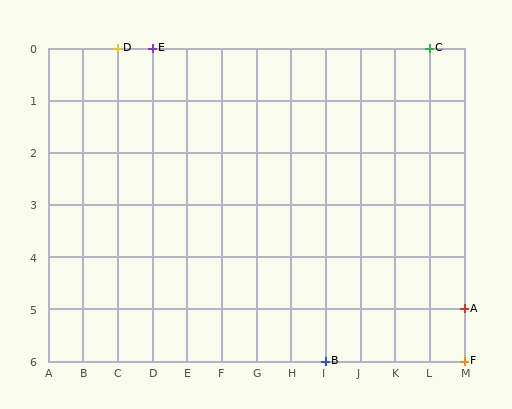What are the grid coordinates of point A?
Point A is at grid coordinates (M, 5).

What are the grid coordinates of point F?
Point F is at grid coordinates (M, 6).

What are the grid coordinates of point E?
Point E is at grid coordinates (D, 0).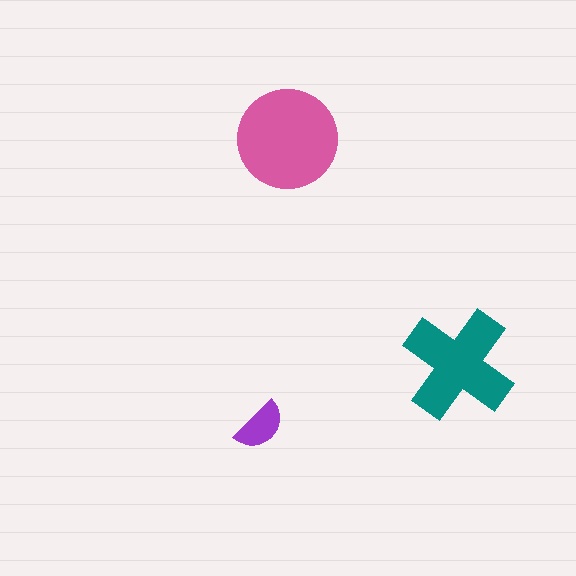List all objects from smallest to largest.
The purple semicircle, the teal cross, the pink circle.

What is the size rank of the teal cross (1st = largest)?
2nd.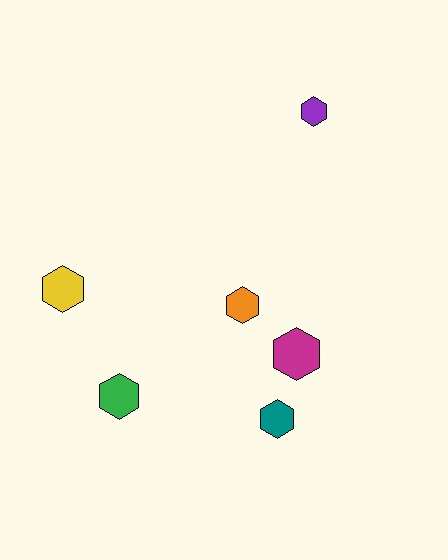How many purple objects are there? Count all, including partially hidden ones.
There is 1 purple object.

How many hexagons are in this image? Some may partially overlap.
There are 6 hexagons.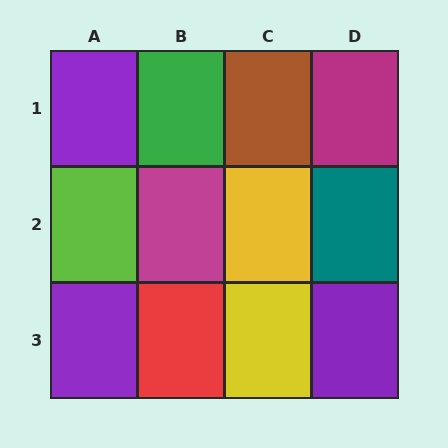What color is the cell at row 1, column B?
Green.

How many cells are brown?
1 cell is brown.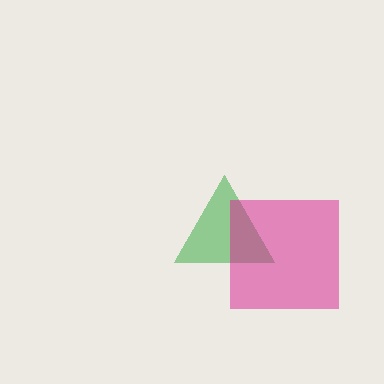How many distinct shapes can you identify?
There are 2 distinct shapes: a green triangle, a magenta square.